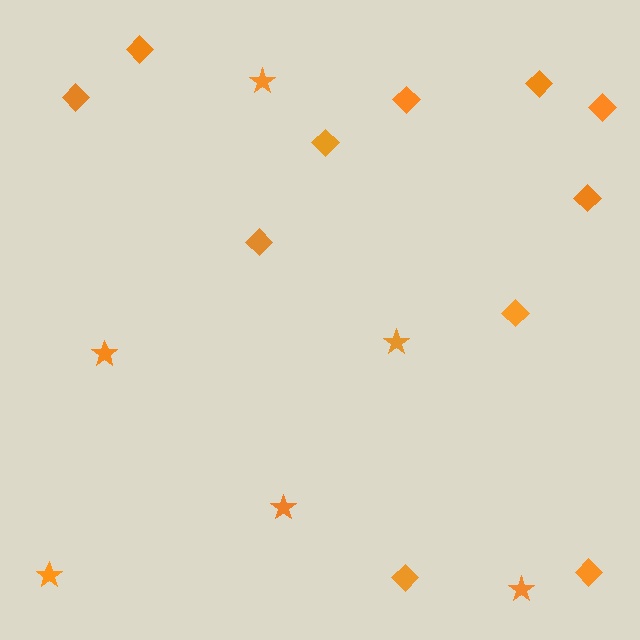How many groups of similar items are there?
There are 2 groups: one group of diamonds (11) and one group of stars (6).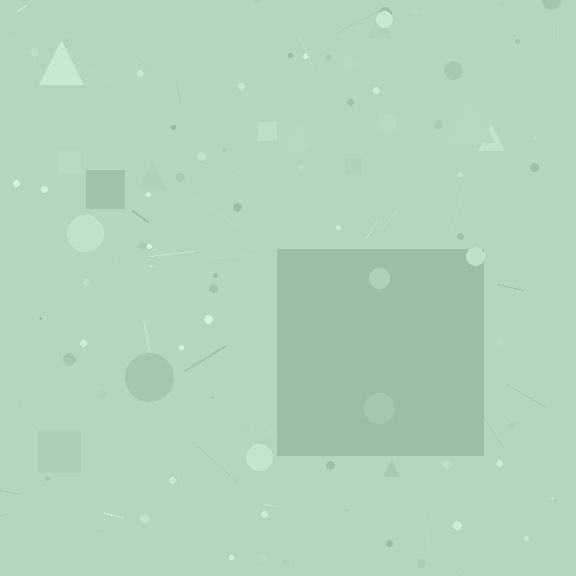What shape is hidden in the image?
A square is hidden in the image.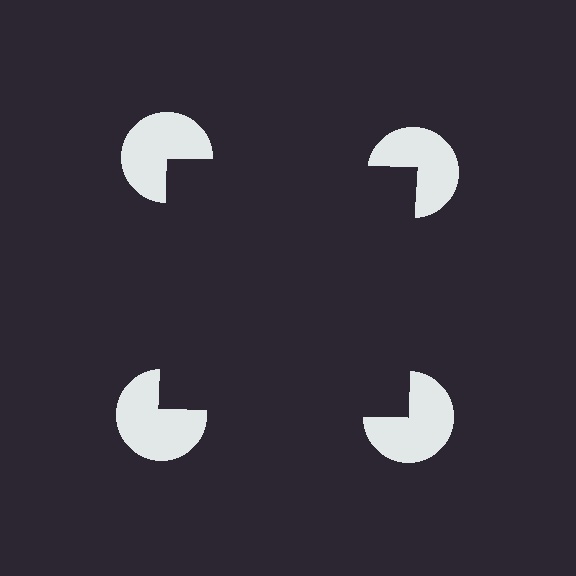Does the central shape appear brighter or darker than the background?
It typically appears slightly darker than the background, even though no actual brightness change is drawn.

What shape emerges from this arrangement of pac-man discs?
An illusory square — its edges are inferred from the aligned wedge cuts in the pac-man discs, not physically drawn.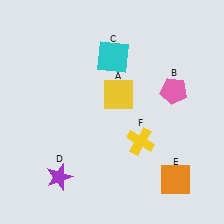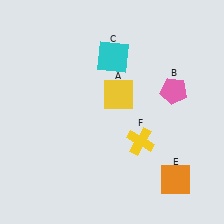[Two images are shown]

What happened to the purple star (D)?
The purple star (D) was removed in Image 2. It was in the bottom-left area of Image 1.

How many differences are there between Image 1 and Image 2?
There is 1 difference between the two images.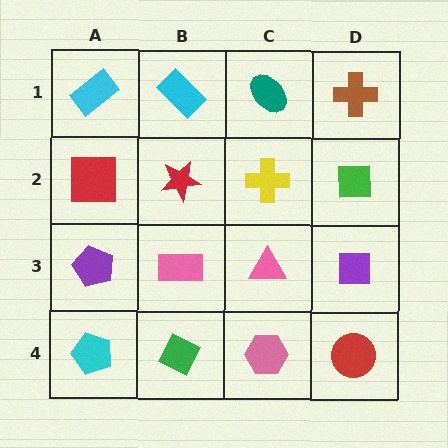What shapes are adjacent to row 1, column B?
A red star (row 2, column B), a cyan rectangle (row 1, column A), a teal ellipse (row 1, column C).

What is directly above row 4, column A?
A purple pentagon.